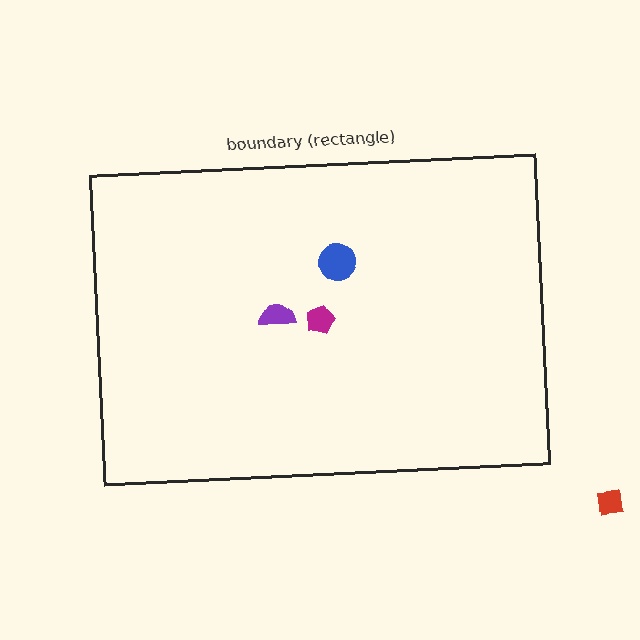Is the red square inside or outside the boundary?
Outside.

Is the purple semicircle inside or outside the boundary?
Inside.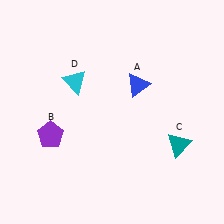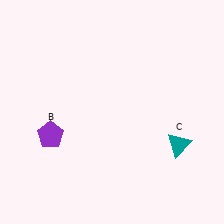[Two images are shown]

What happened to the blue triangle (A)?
The blue triangle (A) was removed in Image 2. It was in the top-right area of Image 1.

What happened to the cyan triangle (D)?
The cyan triangle (D) was removed in Image 2. It was in the top-left area of Image 1.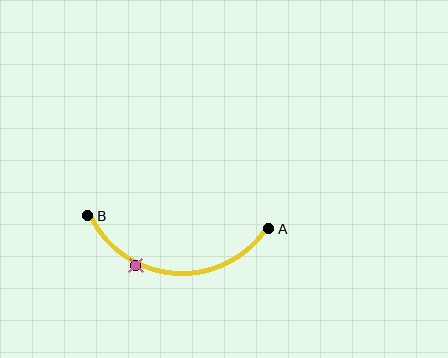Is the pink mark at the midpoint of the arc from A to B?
No. The pink mark lies on the arc but is closer to endpoint B. The arc midpoint would be at the point on the curve equidistant along the arc from both A and B.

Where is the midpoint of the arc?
The arc midpoint is the point on the curve farthest from the straight line joining A and B. It sits below that line.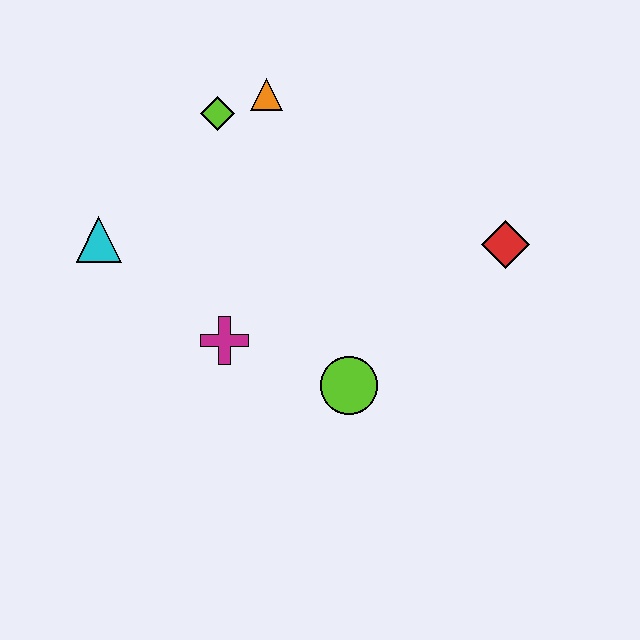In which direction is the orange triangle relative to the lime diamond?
The orange triangle is to the right of the lime diamond.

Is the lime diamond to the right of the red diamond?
No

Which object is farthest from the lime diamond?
The red diamond is farthest from the lime diamond.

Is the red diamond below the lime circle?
No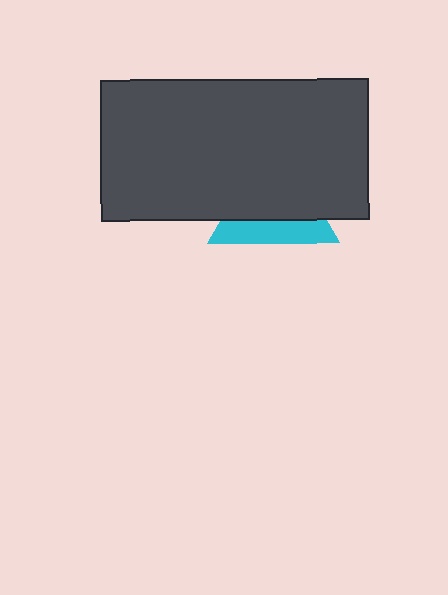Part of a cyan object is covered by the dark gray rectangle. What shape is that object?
It is a triangle.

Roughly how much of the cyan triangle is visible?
A small part of it is visible (roughly 35%).